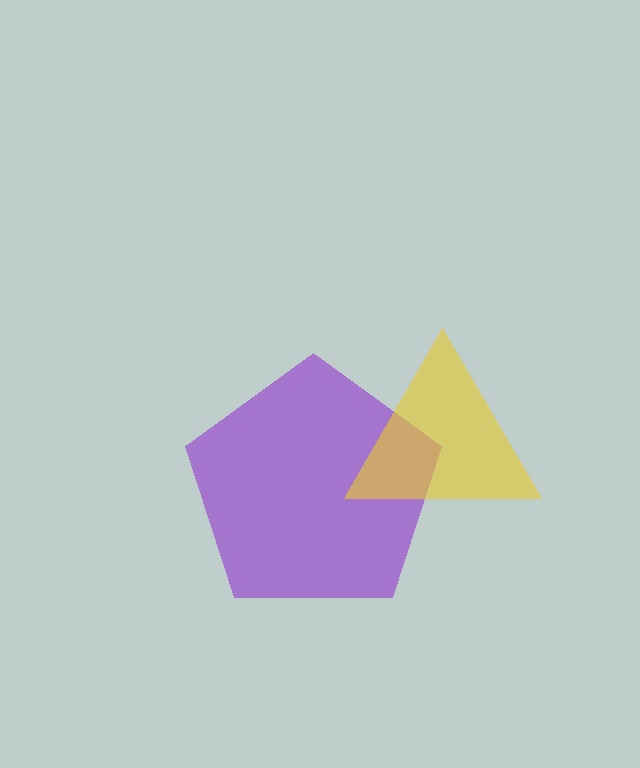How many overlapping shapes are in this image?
There are 2 overlapping shapes in the image.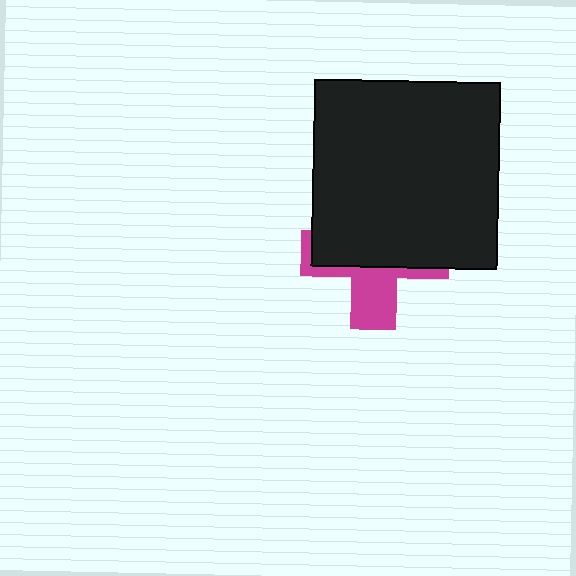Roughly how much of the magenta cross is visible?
A small part of it is visible (roughly 37%).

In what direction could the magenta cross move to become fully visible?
The magenta cross could move down. That would shift it out from behind the black square entirely.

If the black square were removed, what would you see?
You would see the complete magenta cross.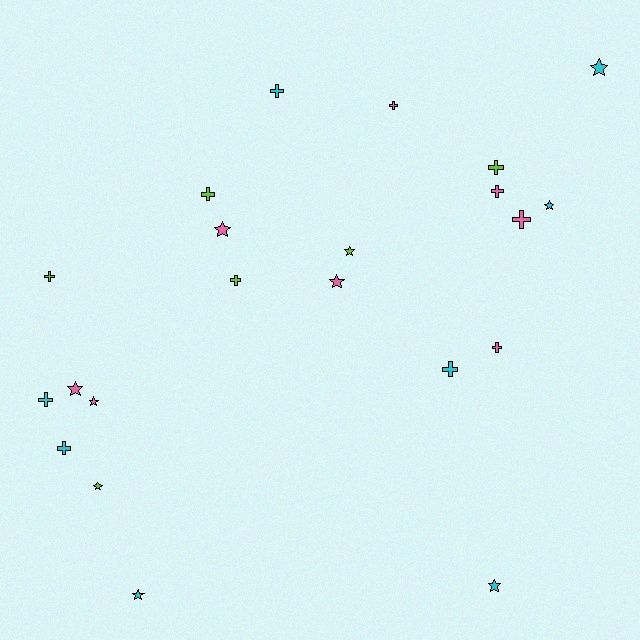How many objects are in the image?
There are 22 objects.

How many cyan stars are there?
There are 4 cyan stars.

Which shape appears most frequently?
Cross, with 12 objects.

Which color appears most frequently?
Cyan, with 8 objects.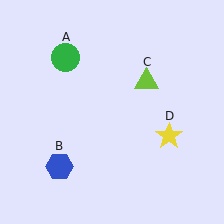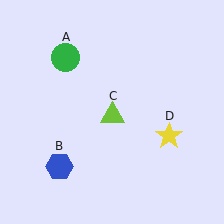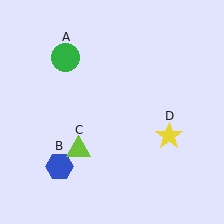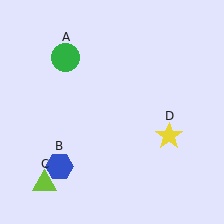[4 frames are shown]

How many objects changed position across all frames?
1 object changed position: lime triangle (object C).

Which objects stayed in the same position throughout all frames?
Green circle (object A) and blue hexagon (object B) and yellow star (object D) remained stationary.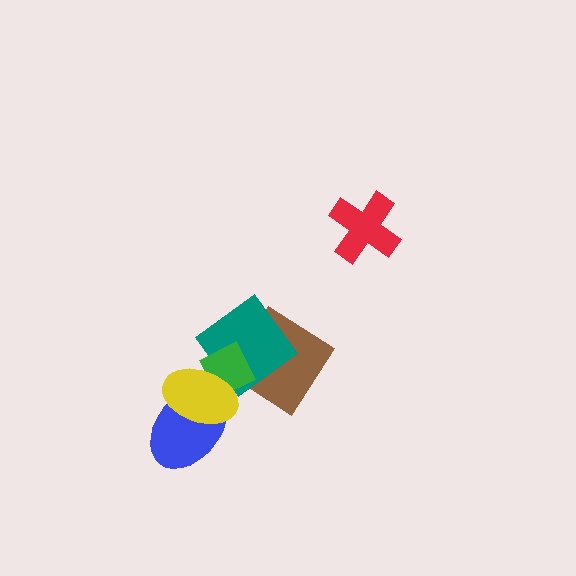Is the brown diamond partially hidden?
Yes, it is partially covered by another shape.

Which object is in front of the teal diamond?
The green diamond is in front of the teal diamond.